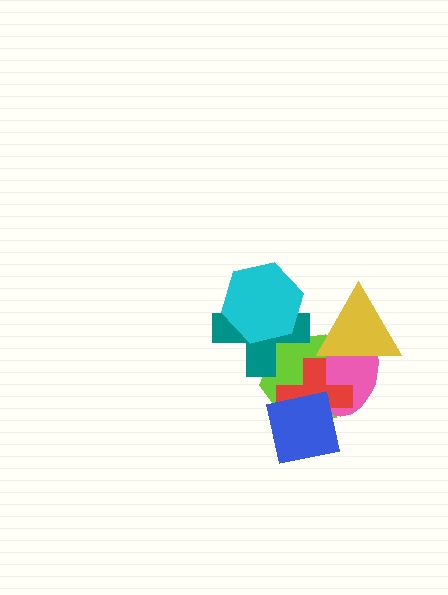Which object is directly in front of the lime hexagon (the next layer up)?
The pink ellipse is directly in front of the lime hexagon.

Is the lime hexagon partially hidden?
Yes, it is partially covered by another shape.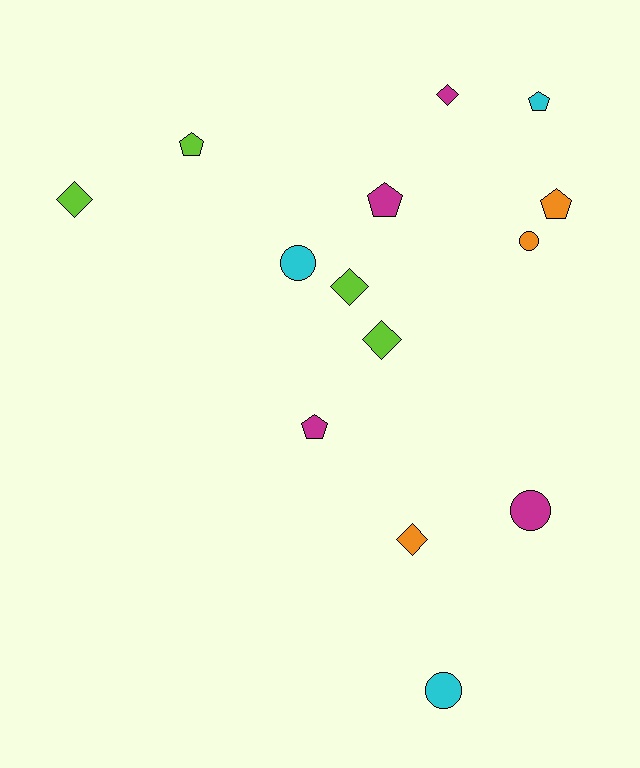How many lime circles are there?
There are no lime circles.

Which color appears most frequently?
Lime, with 4 objects.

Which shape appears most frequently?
Pentagon, with 5 objects.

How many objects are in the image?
There are 14 objects.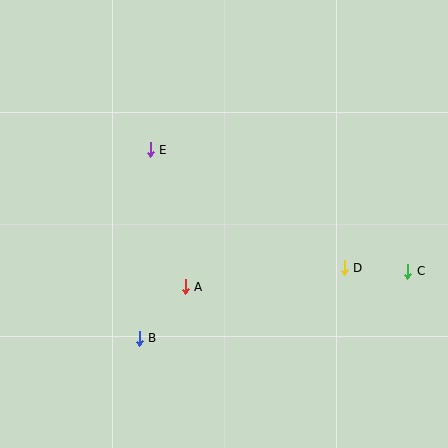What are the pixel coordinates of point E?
Point E is at (150, 150).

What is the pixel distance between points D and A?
The distance between D and A is 160 pixels.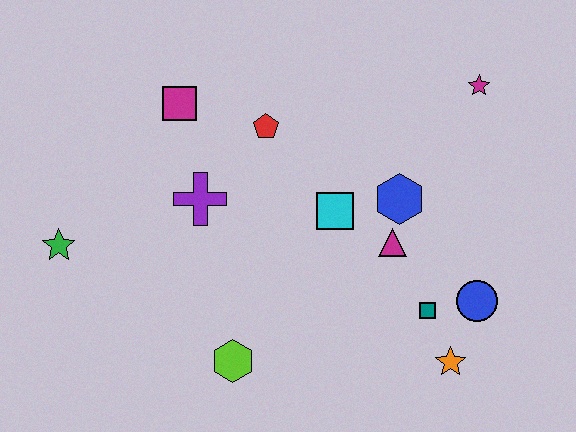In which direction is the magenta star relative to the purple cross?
The magenta star is to the right of the purple cross.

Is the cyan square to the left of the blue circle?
Yes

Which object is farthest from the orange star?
The green star is farthest from the orange star.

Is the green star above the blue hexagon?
No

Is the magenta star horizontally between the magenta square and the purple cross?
No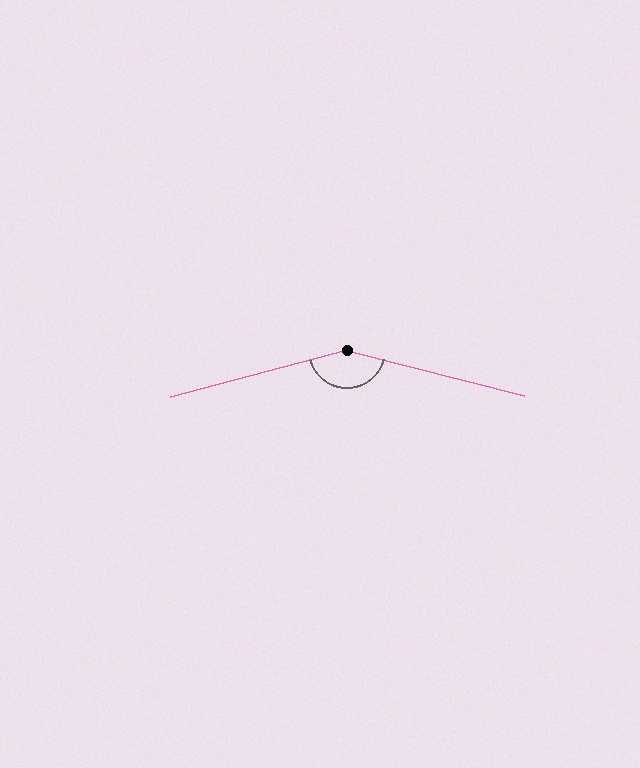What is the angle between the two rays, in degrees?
Approximately 151 degrees.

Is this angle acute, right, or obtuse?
It is obtuse.